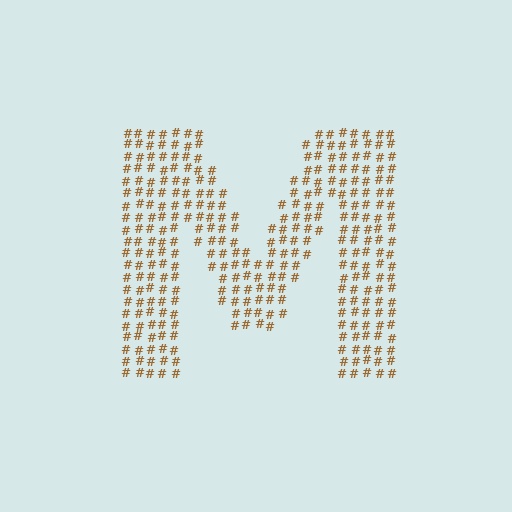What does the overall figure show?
The overall figure shows the letter M.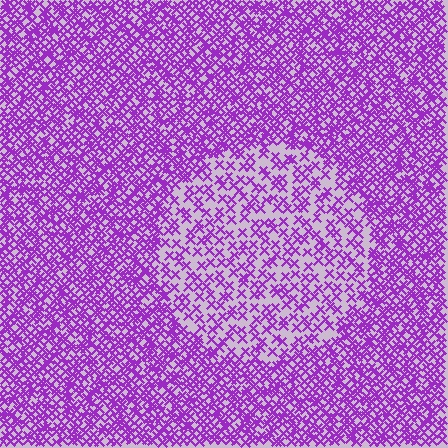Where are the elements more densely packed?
The elements are more densely packed outside the circle boundary.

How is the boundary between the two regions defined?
The boundary is defined by a change in element density (approximately 2.0x ratio). All elements are the same color, size, and shape.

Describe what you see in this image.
The image contains small purple elements arranged at two different densities. A circle-shaped region is visible where the elements are less densely packed than the surrounding area.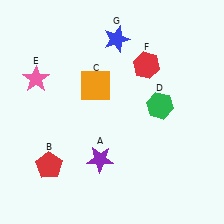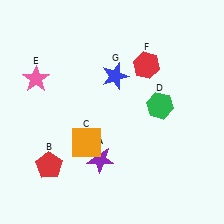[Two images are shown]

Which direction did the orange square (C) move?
The orange square (C) moved down.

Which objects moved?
The objects that moved are: the orange square (C), the blue star (G).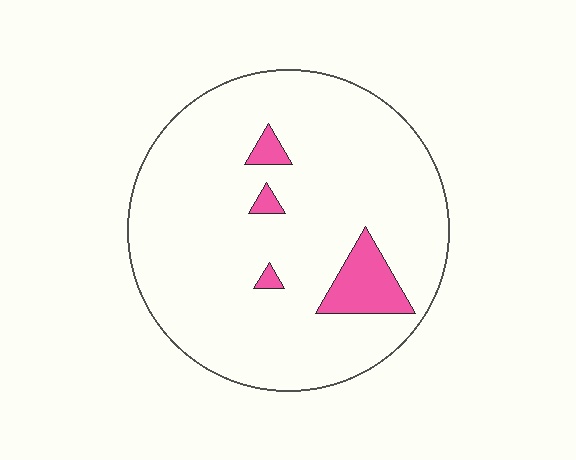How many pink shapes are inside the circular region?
4.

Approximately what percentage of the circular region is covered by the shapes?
Approximately 10%.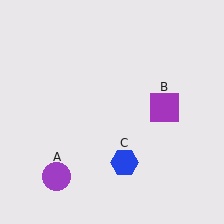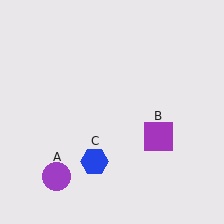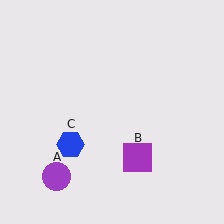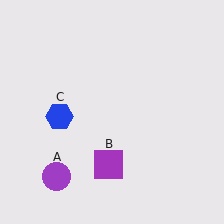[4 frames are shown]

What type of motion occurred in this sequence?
The purple square (object B), blue hexagon (object C) rotated clockwise around the center of the scene.